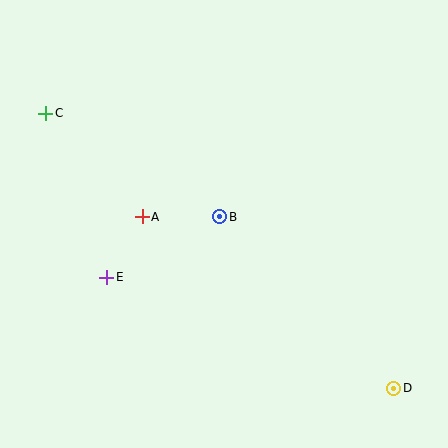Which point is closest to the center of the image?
Point B at (220, 217) is closest to the center.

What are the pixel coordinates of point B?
Point B is at (220, 217).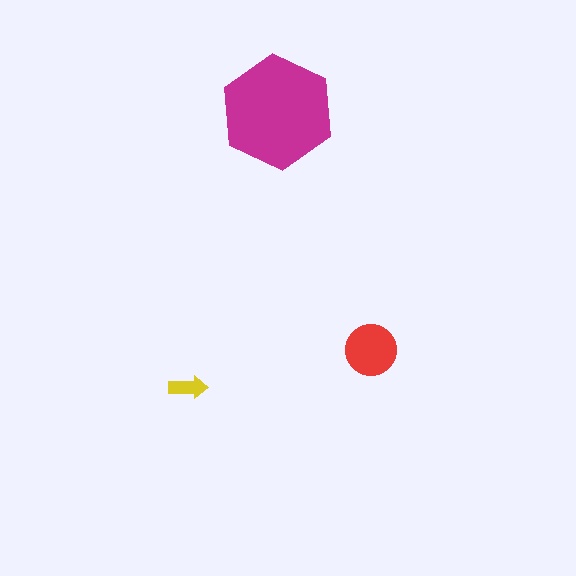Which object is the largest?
The magenta hexagon.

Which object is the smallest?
The yellow arrow.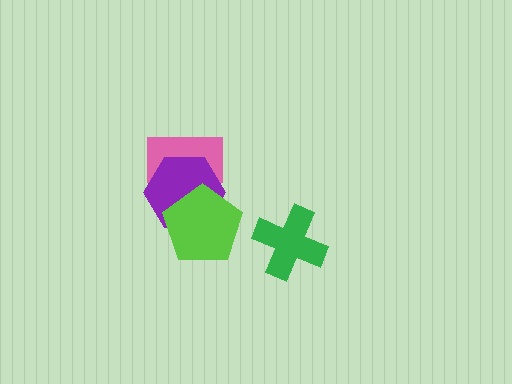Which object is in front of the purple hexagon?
The lime pentagon is in front of the purple hexagon.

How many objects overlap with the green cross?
0 objects overlap with the green cross.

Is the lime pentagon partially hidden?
No, no other shape covers it.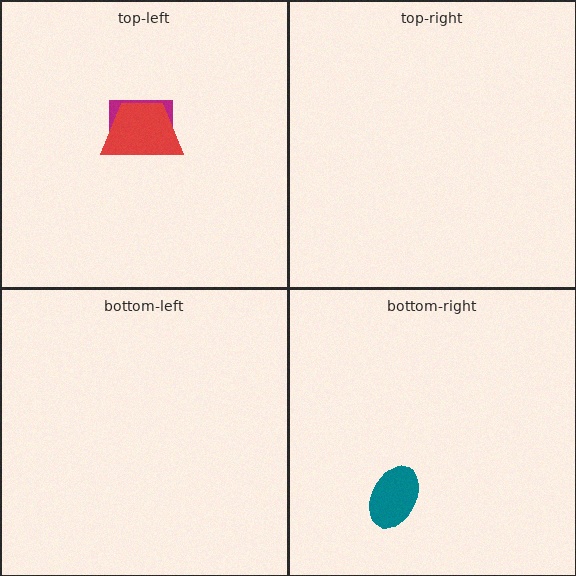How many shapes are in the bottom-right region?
1.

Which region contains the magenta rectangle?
The top-left region.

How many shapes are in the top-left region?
2.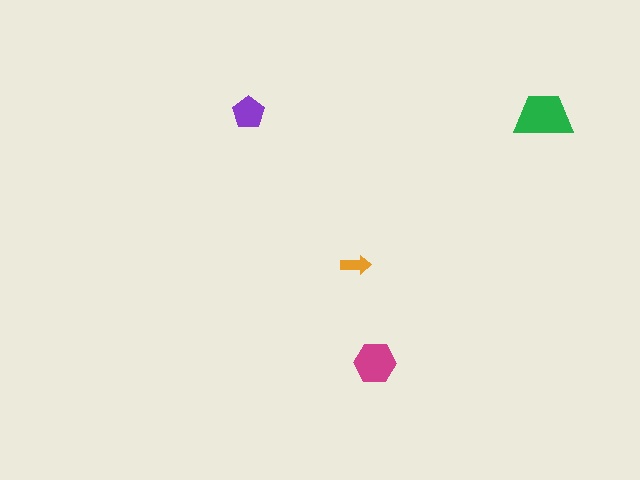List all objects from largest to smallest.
The green trapezoid, the magenta hexagon, the purple pentagon, the orange arrow.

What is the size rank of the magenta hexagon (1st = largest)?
2nd.